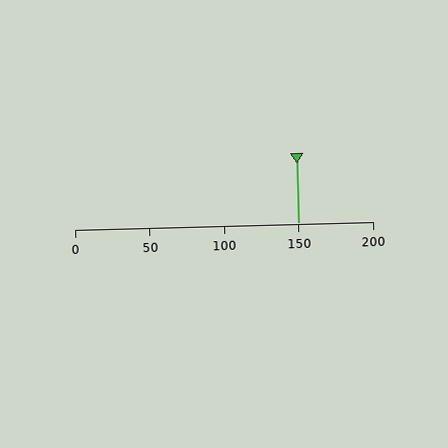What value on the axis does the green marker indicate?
The marker indicates approximately 150.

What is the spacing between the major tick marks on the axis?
The major ticks are spaced 50 apart.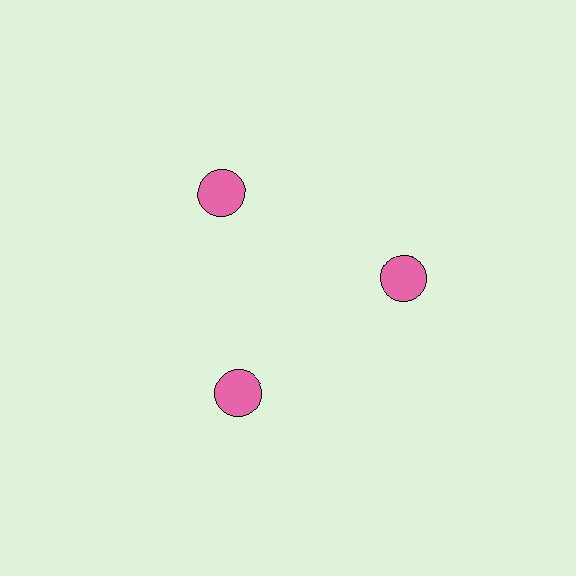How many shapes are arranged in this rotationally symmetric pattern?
There are 3 shapes, arranged in 3 groups of 1.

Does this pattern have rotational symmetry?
Yes, this pattern has 3-fold rotational symmetry. It looks the same after rotating 120 degrees around the center.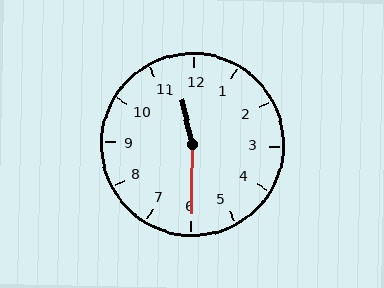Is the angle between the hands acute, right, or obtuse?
It is obtuse.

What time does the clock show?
11:30.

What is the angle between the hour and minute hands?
Approximately 165 degrees.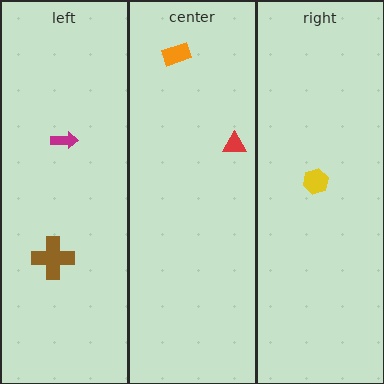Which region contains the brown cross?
The left region.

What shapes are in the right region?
The yellow hexagon.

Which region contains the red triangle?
The center region.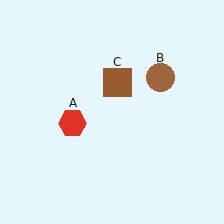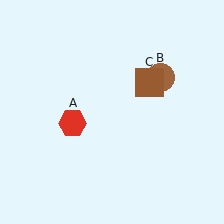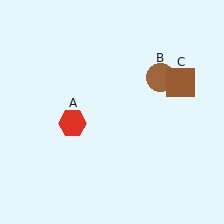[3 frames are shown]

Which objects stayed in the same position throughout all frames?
Red hexagon (object A) and brown circle (object B) remained stationary.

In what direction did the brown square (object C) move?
The brown square (object C) moved right.